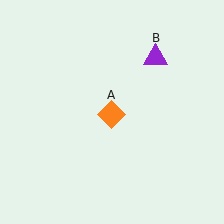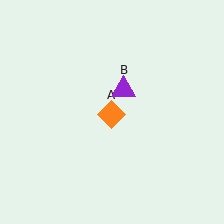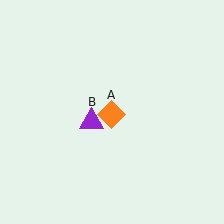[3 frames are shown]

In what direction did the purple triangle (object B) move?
The purple triangle (object B) moved down and to the left.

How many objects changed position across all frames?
1 object changed position: purple triangle (object B).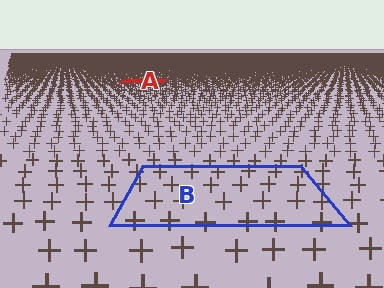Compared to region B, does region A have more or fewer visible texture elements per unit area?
Region A has more texture elements per unit area — they are packed more densely because it is farther away.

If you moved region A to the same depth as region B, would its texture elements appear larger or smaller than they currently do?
They would appear larger. At a closer depth, the same texture elements are projected at a bigger on-screen size.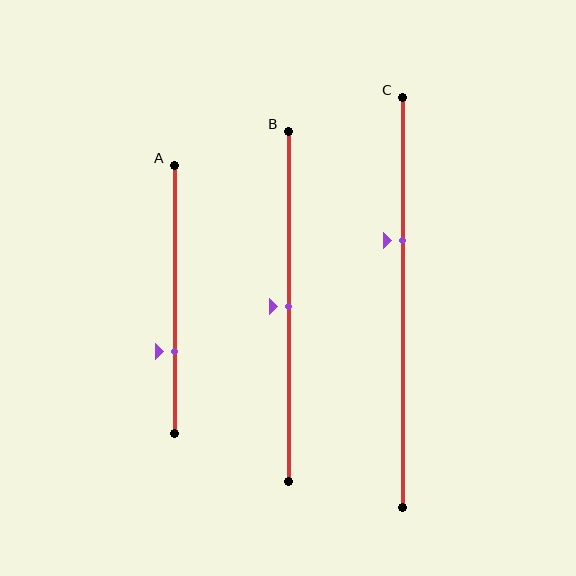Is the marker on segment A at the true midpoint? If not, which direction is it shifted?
No, the marker on segment A is shifted downward by about 19% of the segment length.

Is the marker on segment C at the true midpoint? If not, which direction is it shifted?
No, the marker on segment C is shifted upward by about 15% of the segment length.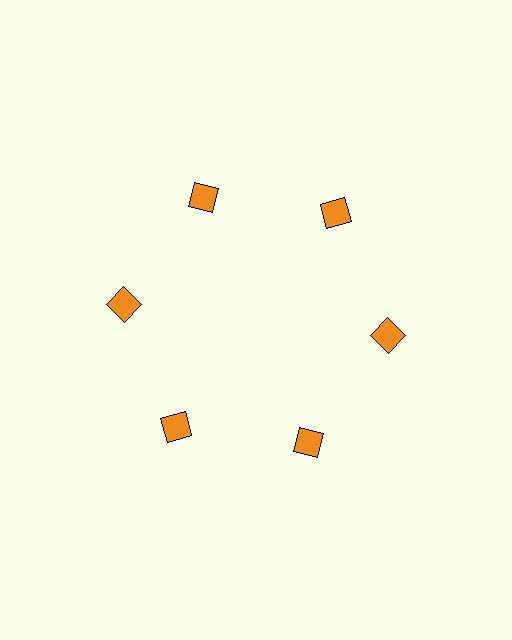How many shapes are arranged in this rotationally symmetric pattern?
There are 6 shapes, arranged in 6 groups of 1.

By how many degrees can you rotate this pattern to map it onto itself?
The pattern maps onto itself every 60 degrees of rotation.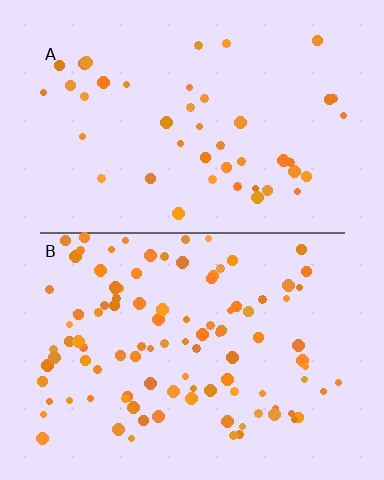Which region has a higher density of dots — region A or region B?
B (the bottom).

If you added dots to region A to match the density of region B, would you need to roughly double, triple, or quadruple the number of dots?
Approximately double.